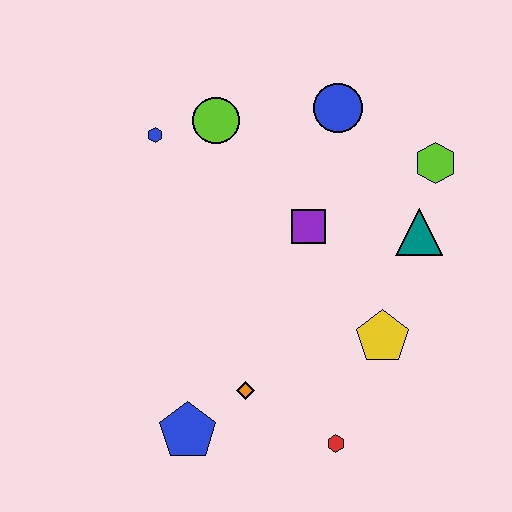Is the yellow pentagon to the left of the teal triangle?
Yes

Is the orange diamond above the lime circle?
No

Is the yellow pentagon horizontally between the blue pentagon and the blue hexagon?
No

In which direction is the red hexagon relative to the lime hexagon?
The red hexagon is below the lime hexagon.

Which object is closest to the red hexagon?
The orange diamond is closest to the red hexagon.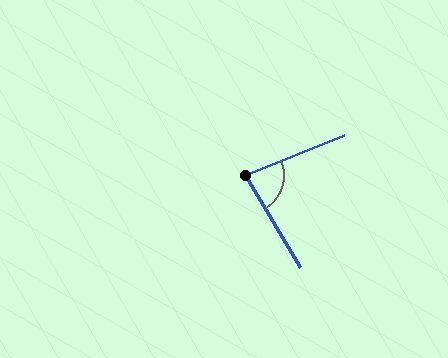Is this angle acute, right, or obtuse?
It is acute.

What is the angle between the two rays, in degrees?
Approximately 81 degrees.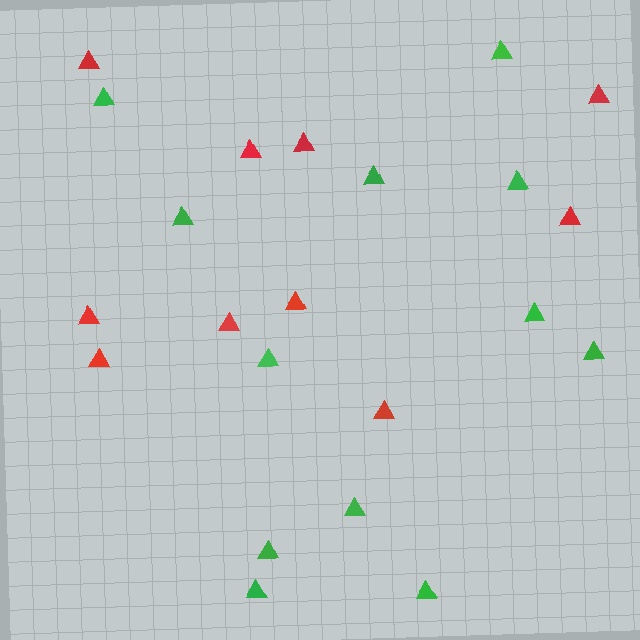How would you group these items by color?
There are 2 groups: one group of red triangles (10) and one group of green triangles (12).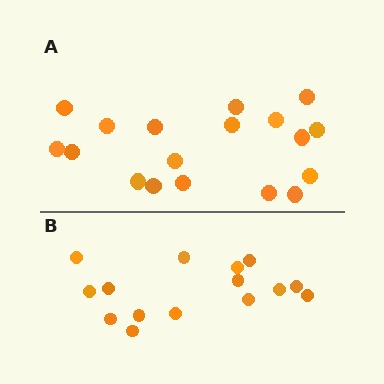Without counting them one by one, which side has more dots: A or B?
Region A (the top region) has more dots.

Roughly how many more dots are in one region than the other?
Region A has just a few more — roughly 2 or 3 more dots than region B.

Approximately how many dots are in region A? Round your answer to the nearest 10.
About 20 dots. (The exact count is 18, which rounds to 20.)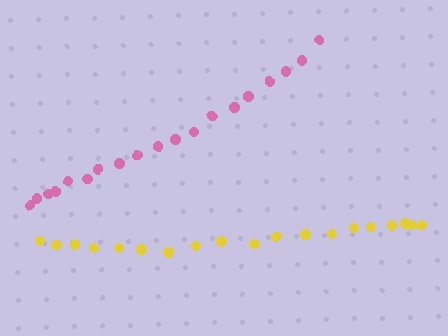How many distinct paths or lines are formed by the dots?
There are 2 distinct paths.